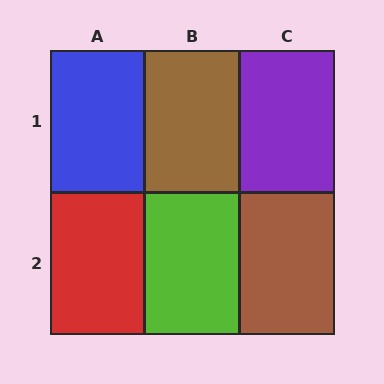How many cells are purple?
1 cell is purple.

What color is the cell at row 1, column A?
Blue.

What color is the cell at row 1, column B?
Brown.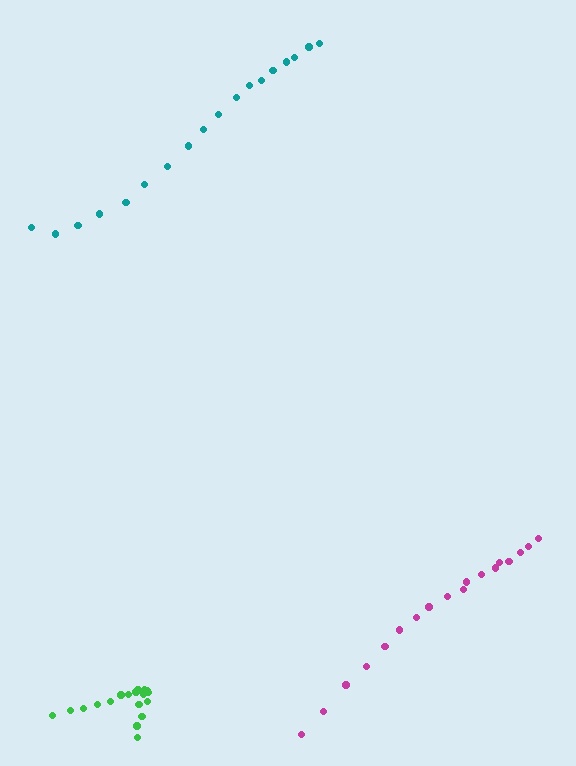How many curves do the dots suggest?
There are 3 distinct paths.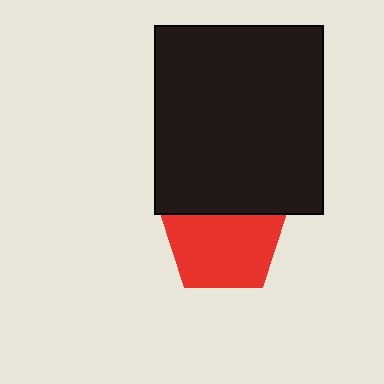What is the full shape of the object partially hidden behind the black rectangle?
The partially hidden object is a red pentagon.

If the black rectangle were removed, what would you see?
You would see the complete red pentagon.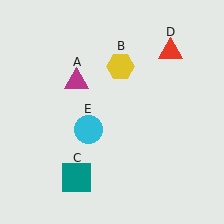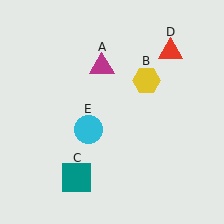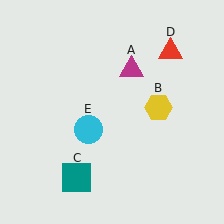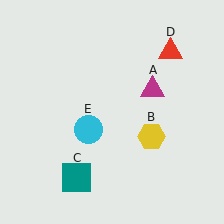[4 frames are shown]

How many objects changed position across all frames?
2 objects changed position: magenta triangle (object A), yellow hexagon (object B).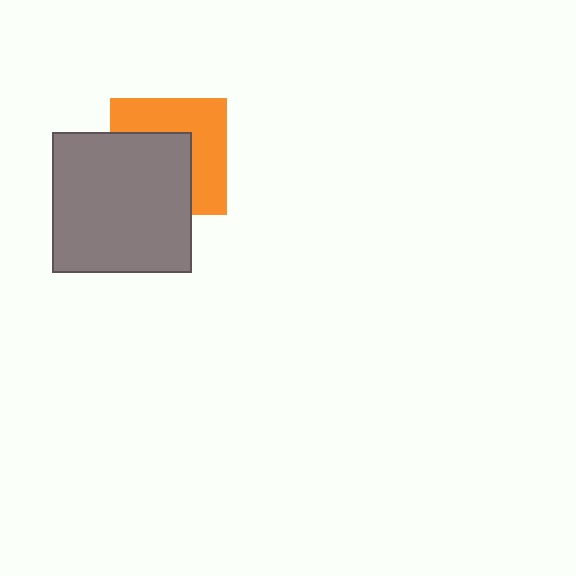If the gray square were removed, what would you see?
You would see the complete orange square.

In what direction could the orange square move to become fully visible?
The orange square could move toward the upper-right. That would shift it out from behind the gray square entirely.